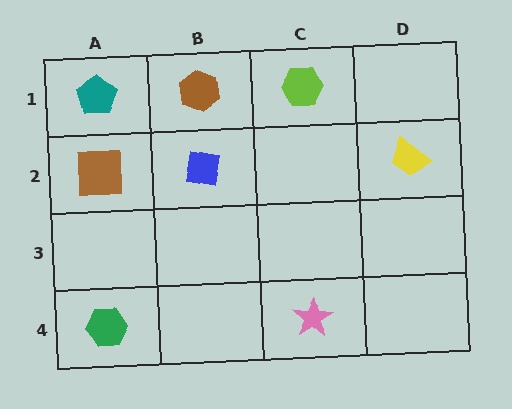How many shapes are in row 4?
2 shapes.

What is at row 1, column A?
A teal pentagon.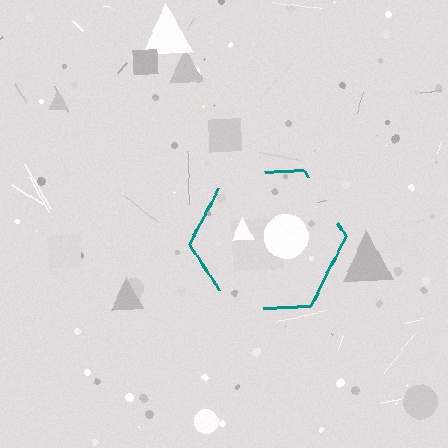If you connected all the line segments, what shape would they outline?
They would outline a hexagon.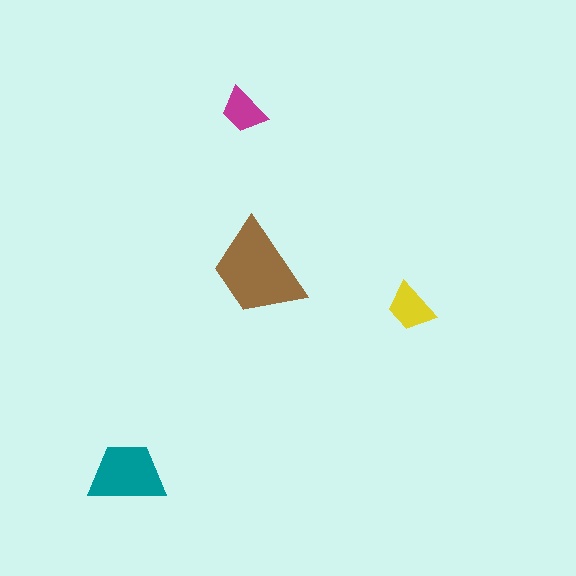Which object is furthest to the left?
The teal trapezoid is leftmost.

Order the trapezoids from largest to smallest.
the brown one, the teal one, the yellow one, the magenta one.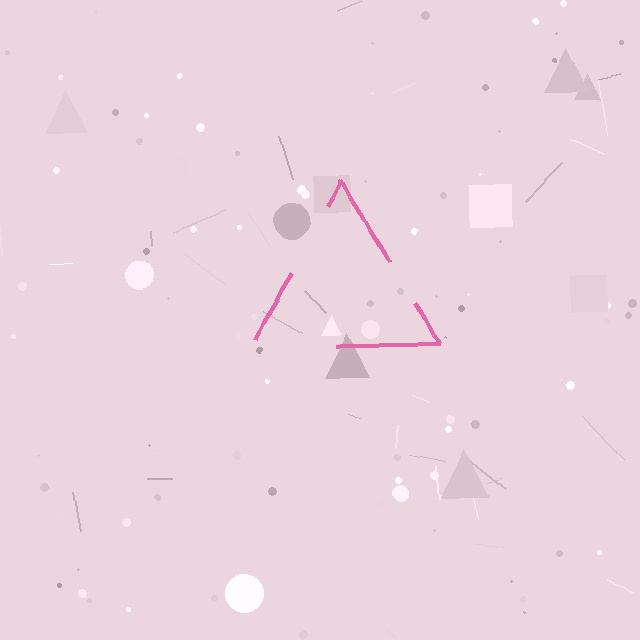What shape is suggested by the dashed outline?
The dashed outline suggests a triangle.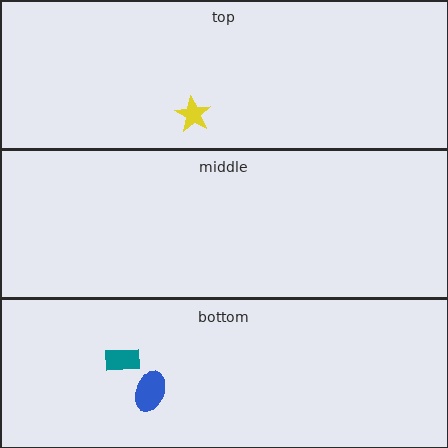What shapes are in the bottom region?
The teal rectangle, the blue ellipse.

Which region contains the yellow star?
The top region.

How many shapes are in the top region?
1.